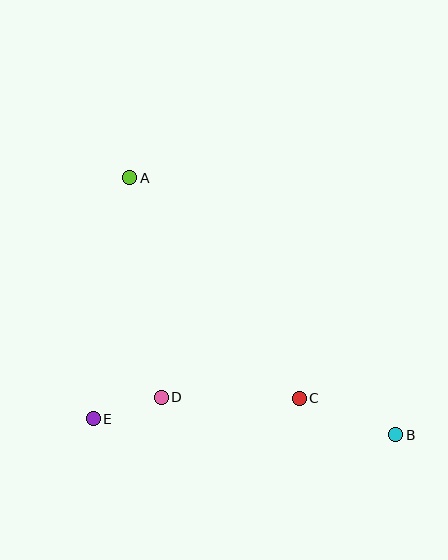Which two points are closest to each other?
Points D and E are closest to each other.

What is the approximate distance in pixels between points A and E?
The distance between A and E is approximately 244 pixels.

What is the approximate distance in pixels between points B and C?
The distance between B and C is approximately 103 pixels.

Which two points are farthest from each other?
Points A and B are farthest from each other.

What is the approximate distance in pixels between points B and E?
The distance between B and E is approximately 303 pixels.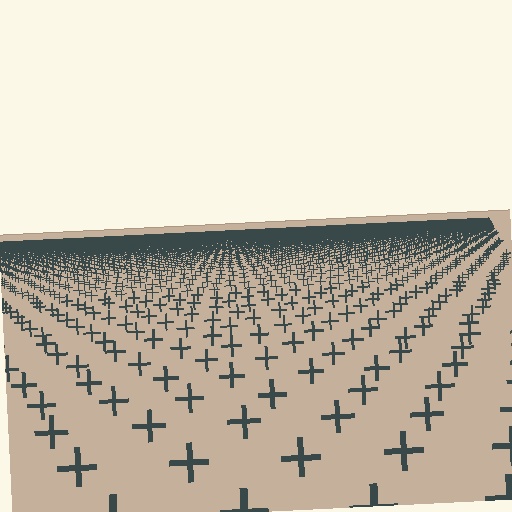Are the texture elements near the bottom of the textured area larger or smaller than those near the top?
Larger. Near the bottom, elements are closer to the viewer and appear at a bigger on-screen size.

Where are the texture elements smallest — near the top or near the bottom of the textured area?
Near the top.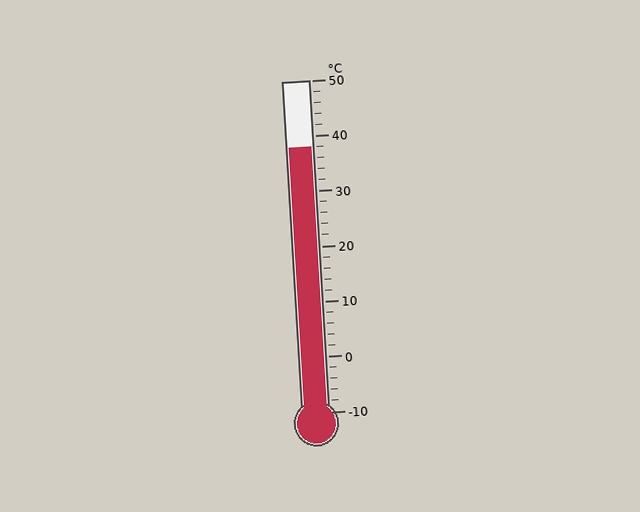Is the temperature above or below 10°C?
The temperature is above 10°C.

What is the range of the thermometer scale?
The thermometer scale ranges from -10°C to 50°C.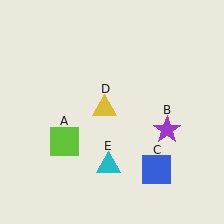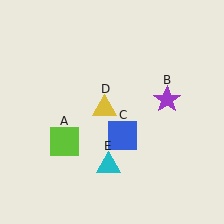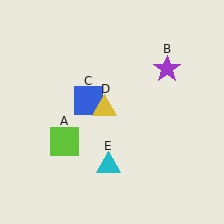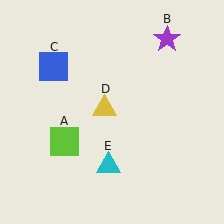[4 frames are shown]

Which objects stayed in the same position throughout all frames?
Lime square (object A) and yellow triangle (object D) and cyan triangle (object E) remained stationary.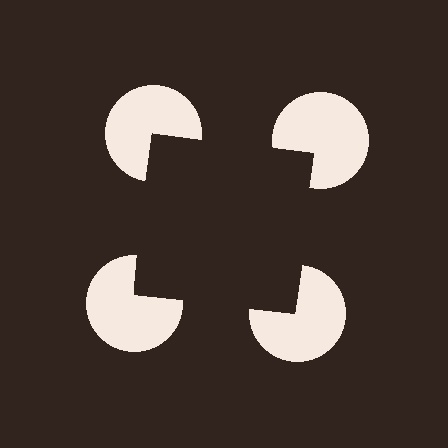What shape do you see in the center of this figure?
An illusory square — its edges are inferred from the aligned wedge cuts in the pac-man discs, not physically drawn.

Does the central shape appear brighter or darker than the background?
It typically appears slightly darker than the background, even though no actual brightness change is drawn.